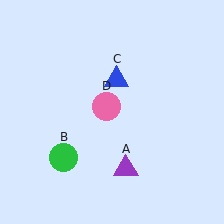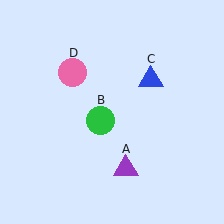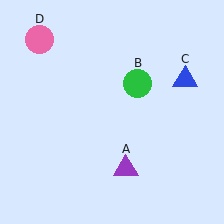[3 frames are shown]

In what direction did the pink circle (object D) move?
The pink circle (object D) moved up and to the left.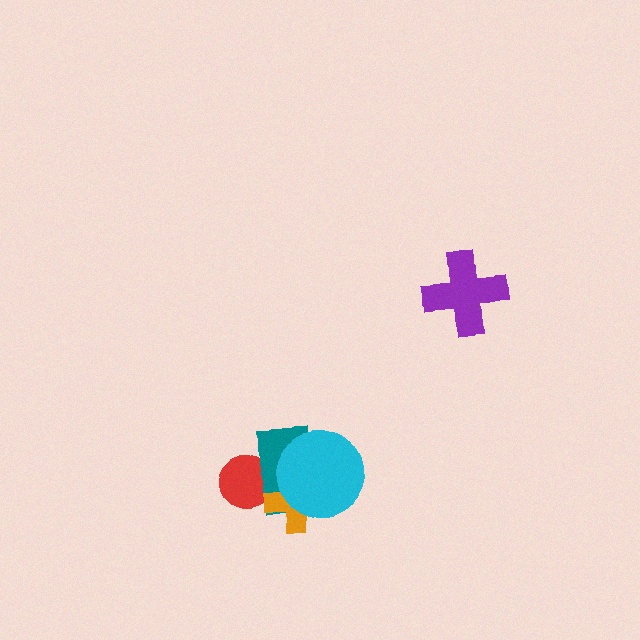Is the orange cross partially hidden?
Yes, it is partially covered by another shape.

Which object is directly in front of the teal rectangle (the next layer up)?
The orange cross is directly in front of the teal rectangle.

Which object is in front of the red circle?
The teal rectangle is in front of the red circle.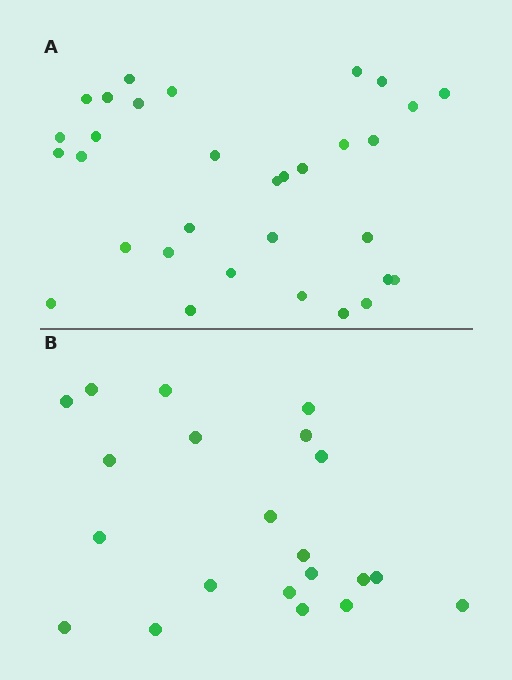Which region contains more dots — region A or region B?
Region A (the top region) has more dots.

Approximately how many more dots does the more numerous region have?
Region A has roughly 12 or so more dots than region B.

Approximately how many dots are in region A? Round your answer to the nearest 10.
About 30 dots. (The exact count is 32, which rounds to 30.)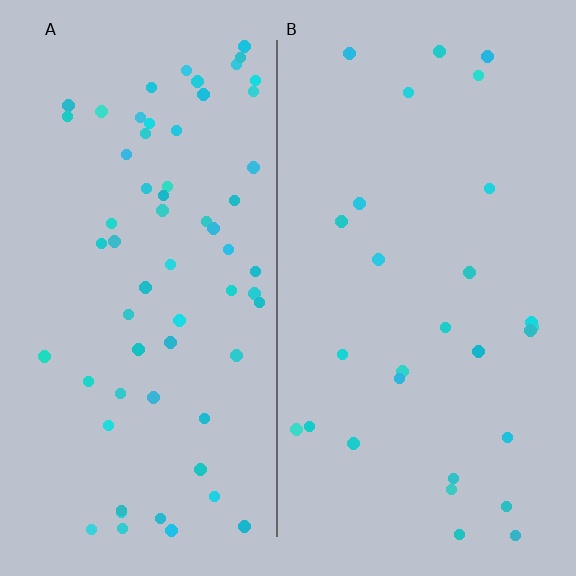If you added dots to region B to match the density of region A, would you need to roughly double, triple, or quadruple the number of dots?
Approximately double.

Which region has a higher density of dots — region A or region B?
A (the left).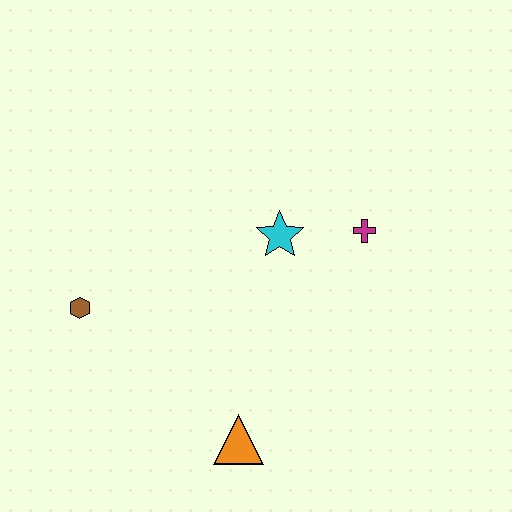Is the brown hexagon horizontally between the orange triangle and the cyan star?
No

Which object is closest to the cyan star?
The magenta cross is closest to the cyan star.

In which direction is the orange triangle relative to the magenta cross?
The orange triangle is below the magenta cross.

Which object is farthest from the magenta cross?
The brown hexagon is farthest from the magenta cross.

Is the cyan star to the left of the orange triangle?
No